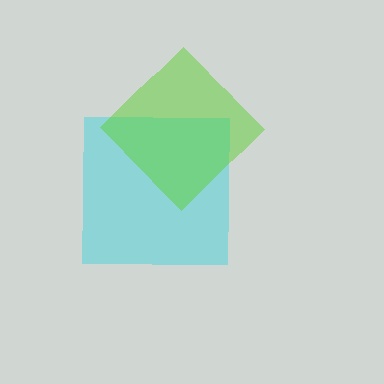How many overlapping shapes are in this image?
There are 2 overlapping shapes in the image.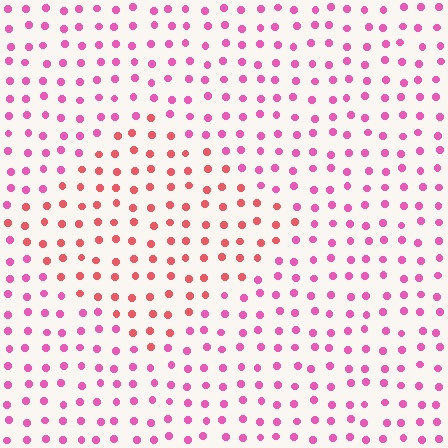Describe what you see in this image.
The image is filled with small pink elements in a uniform arrangement. A diamond-shaped region is visible where the elements are tinted to a slightly different hue, forming a subtle color boundary.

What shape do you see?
I see a diamond.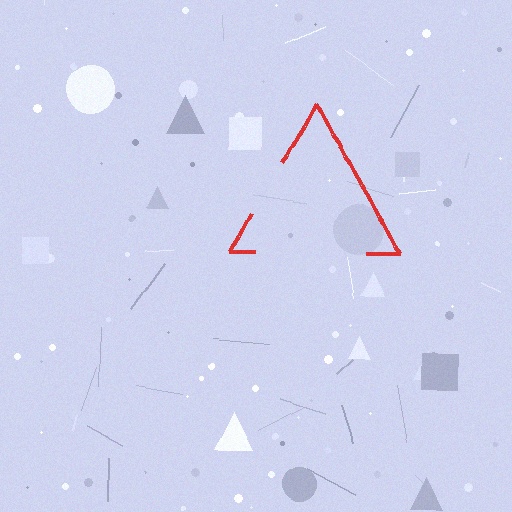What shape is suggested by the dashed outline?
The dashed outline suggests a triangle.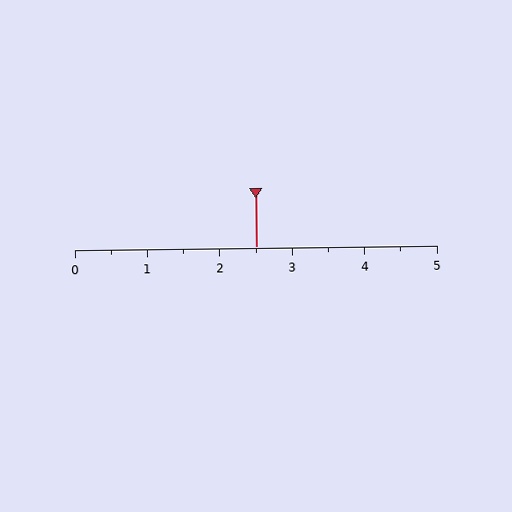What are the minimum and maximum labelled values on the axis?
The axis runs from 0 to 5.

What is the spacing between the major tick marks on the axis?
The major ticks are spaced 1 apart.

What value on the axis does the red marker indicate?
The marker indicates approximately 2.5.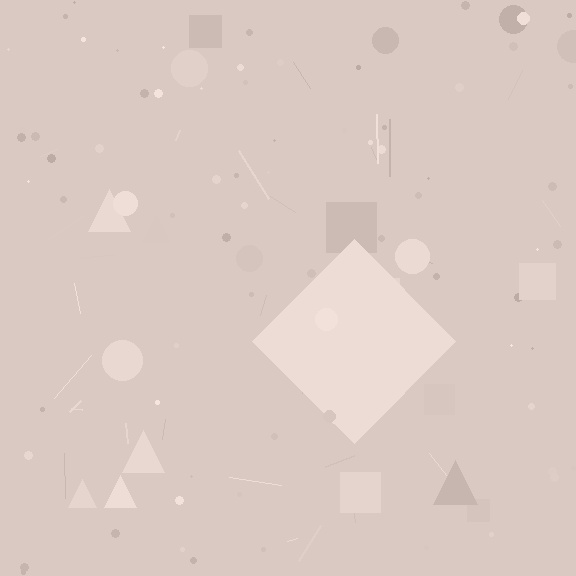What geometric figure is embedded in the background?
A diamond is embedded in the background.